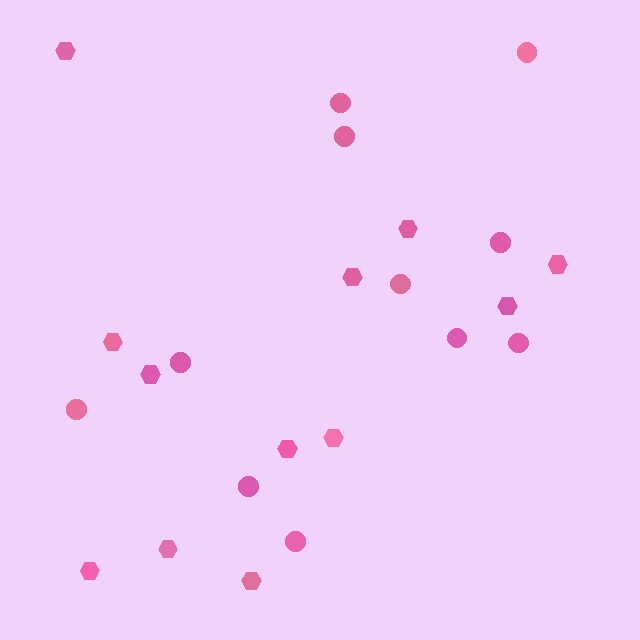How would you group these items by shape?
There are 2 groups: one group of hexagons (12) and one group of circles (11).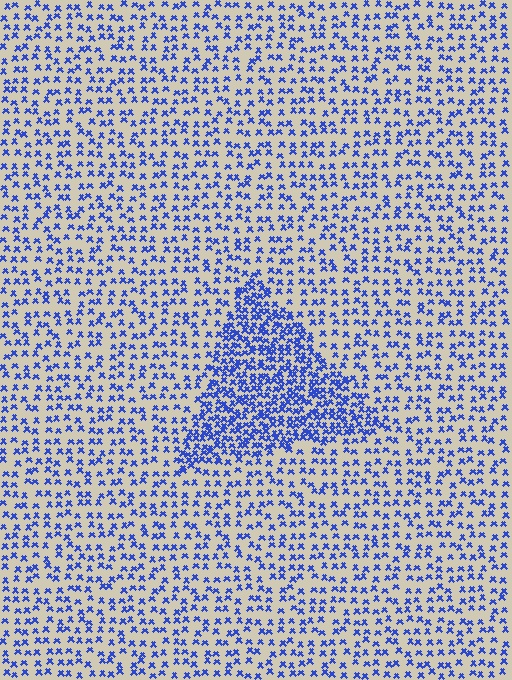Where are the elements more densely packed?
The elements are more densely packed inside the triangle boundary.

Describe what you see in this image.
The image contains small blue elements arranged at two different densities. A triangle-shaped region is visible where the elements are more densely packed than the surrounding area.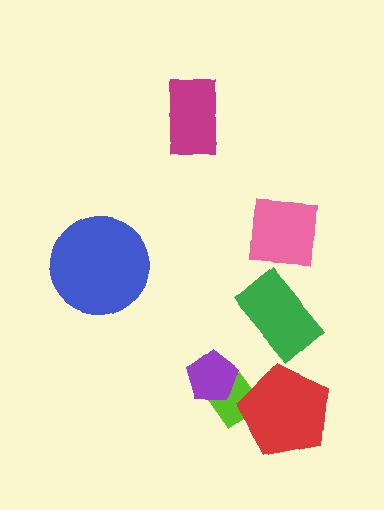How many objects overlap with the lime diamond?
2 objects overlap with the lime diamond.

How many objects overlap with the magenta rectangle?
0 objects overlap with the magenta rectangle.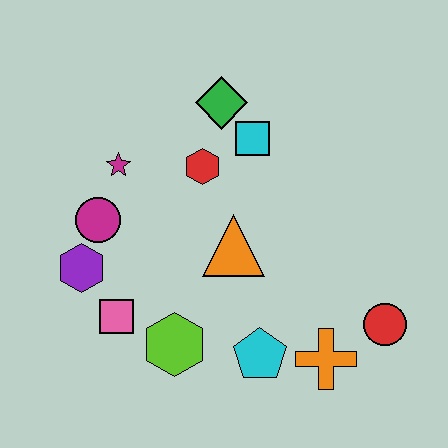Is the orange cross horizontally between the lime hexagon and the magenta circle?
No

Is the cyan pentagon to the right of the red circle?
No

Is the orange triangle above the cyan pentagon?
Yes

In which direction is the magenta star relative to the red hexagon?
The magenta star is to the left of the red hexagon.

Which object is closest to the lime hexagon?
The pink square is closest to the lime hexagon.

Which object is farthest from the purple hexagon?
The red circle is farthest from the purple hexagon.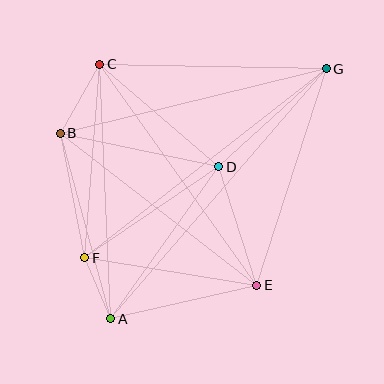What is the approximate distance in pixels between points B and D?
The distance between B and D is approximately 162 pixels.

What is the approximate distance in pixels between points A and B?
The distance between A and B is approximately 192 pixels.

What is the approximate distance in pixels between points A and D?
The distance between A and D is approximately 186 pixels.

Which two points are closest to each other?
Points A and F are closest to each other.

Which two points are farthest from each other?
Points A and G are farthest from each other.